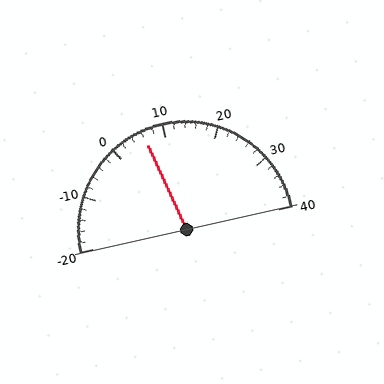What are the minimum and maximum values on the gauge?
The gauge ranges from -20 to 40.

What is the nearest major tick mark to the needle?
The nearest major tick mark is 10.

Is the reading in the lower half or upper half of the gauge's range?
The reading is in the lower half of the range (-20 to 40).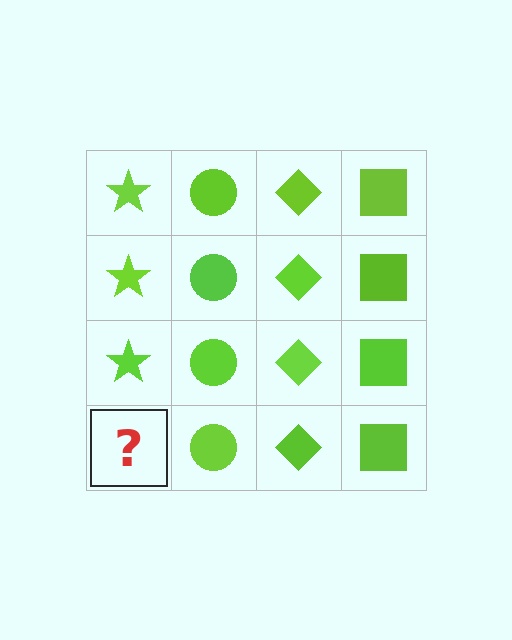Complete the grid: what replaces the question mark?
The question mark should be replaced with a lime star.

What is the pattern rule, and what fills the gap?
The rule is that each column has a consistent shape. The gap should be filled with a lime star.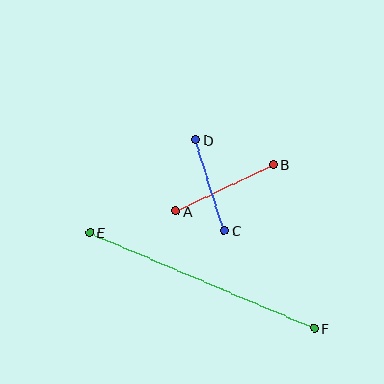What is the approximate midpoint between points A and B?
The midpoint is at approximately (225, 188) pixels.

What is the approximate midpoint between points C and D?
The midpoint is at approximately (210, 185) pixels.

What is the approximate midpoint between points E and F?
The midpoint is at approximately (202, 280) pixels.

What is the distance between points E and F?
The distance is approximately 244 pixels.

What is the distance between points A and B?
The distance is approximately 108 pixels.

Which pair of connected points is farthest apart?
Points E and F are farthest apart.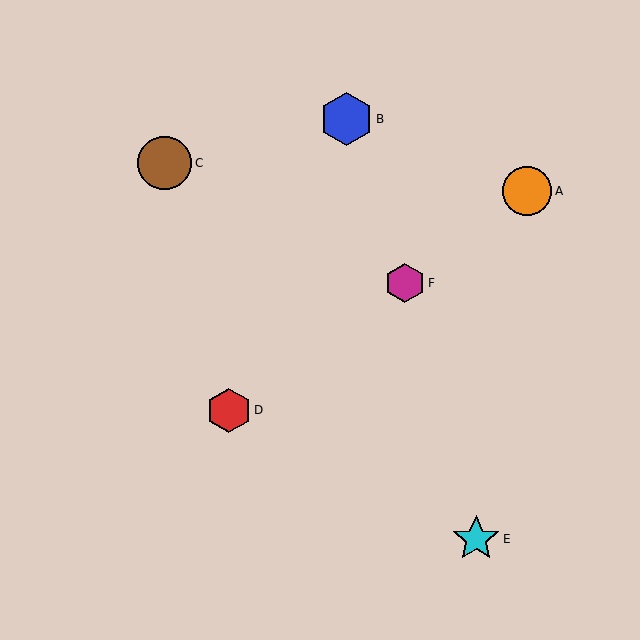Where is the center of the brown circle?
The center of the brown circle is at (165, 163).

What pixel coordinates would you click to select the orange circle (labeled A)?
Click at (527, 191) to select the orange circle A.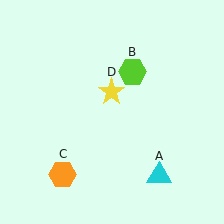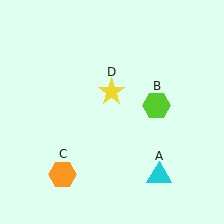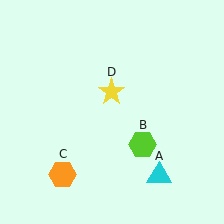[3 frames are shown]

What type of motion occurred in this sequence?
The lime hexagon (object B) rotated clockwise around the center of the scene.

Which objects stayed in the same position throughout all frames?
Cyan triangle (object A) and orange hexagon (object C) and yellow star (object D) remained stationary.